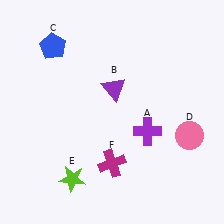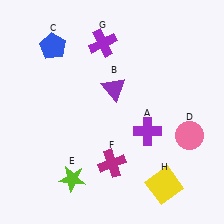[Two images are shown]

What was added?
A purple cross (G), a yellow square (H) were added in Image 2.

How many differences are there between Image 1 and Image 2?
There are 2 differences between the two images.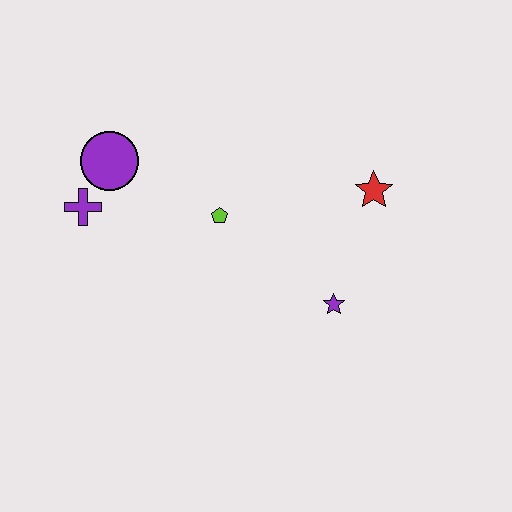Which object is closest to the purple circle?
The purple cross is closest to the purple circle.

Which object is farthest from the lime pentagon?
The red star is farthest from the lime pentagon.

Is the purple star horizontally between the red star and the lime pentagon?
Yes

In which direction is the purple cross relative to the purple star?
The purple cross is to the left of the purple star.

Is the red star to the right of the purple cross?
Yes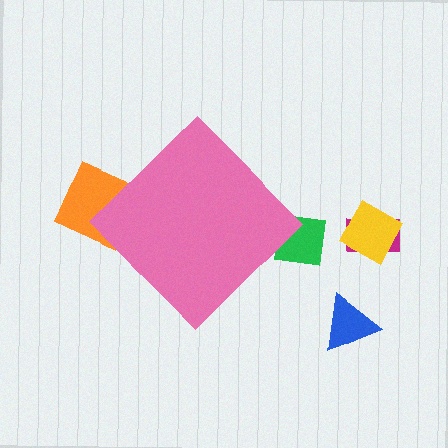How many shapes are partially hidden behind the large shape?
2 shapes are partially hidden.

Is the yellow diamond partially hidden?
No, the yellow diamond is fully visible.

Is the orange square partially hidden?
Yes, the orange square is partially hidden behind the pink diamond.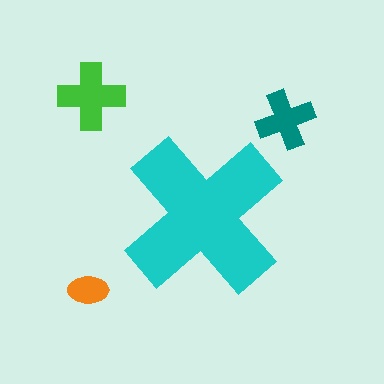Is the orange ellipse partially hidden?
No, the orange ellipse is fully visible.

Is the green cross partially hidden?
No, the green cross is fully visible.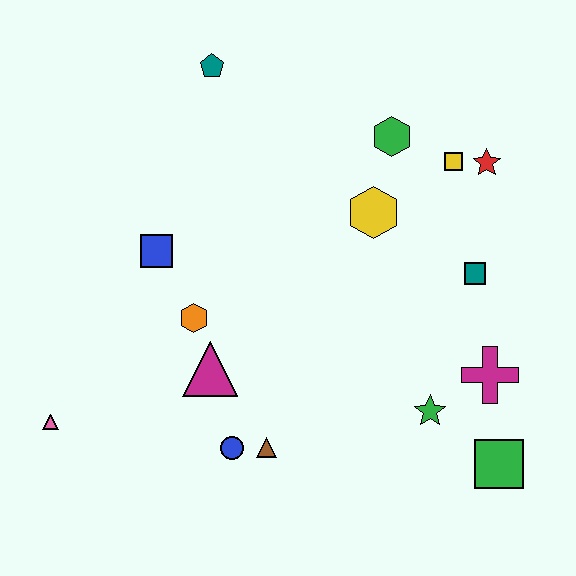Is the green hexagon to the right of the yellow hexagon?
Yes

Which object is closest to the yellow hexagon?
The green hexagon is closest to the yellow hexagon.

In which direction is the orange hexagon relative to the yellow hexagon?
The orange hexagon is to the left of the yellow hexagon.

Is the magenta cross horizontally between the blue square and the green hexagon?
No